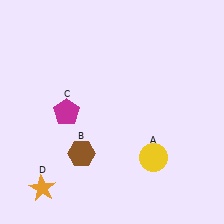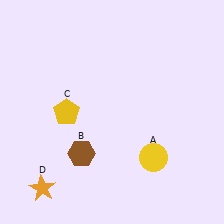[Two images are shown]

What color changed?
The pentagon (C) changed from magenta in Image 1 to yellow in Image 2.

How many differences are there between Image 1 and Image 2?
There is 1 difference between the two images.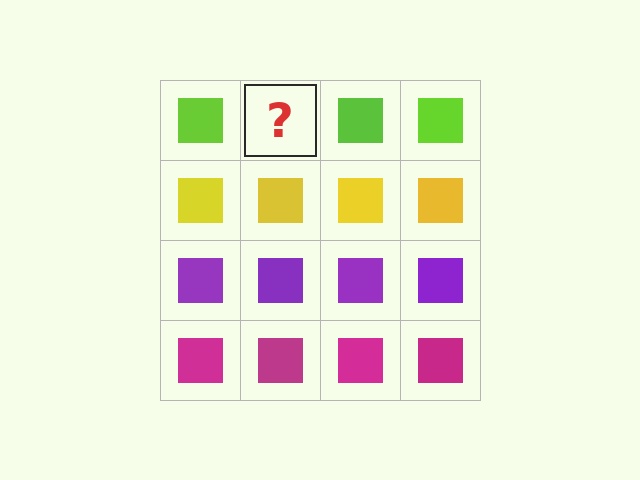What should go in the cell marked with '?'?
The missing cell should contain a lime square.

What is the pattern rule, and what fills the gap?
The rule is that each row has a consistent color. The gap should be filled with a lime square.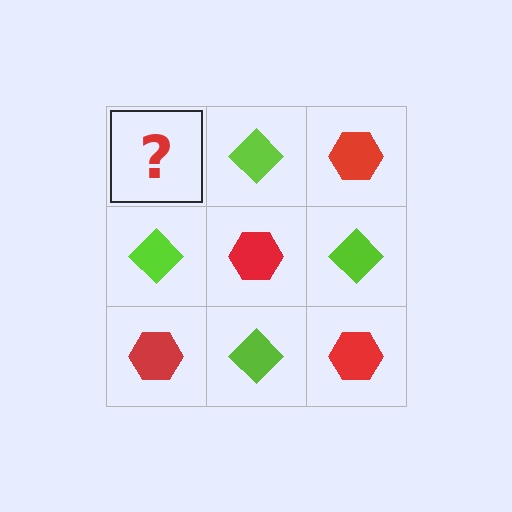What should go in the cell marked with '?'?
The missing cell should contain a red hexagon.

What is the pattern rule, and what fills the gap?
The rule is that it alternates red hexagon and lime diamond in a checkerboard pattern. The gap should be filled with a red hexagon.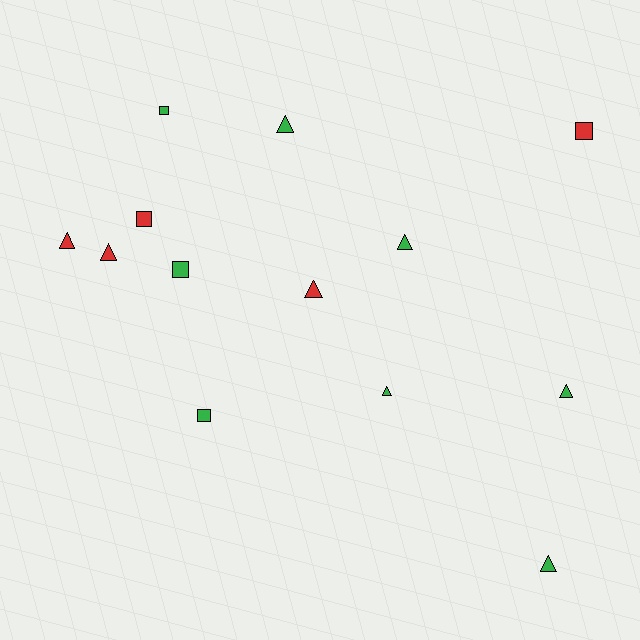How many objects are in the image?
There are 13 objects.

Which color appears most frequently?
Green, with 8 objects.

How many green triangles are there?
There are 5 green triangles.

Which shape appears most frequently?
Triangle, with 8 objects.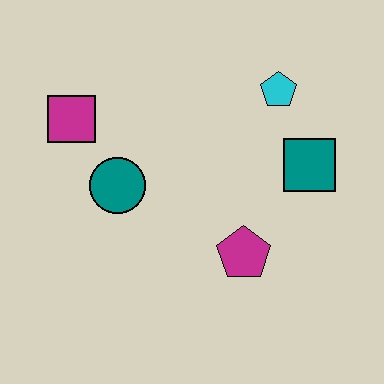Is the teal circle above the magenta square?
No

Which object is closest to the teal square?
The cyan pentagon is closest to the teal square.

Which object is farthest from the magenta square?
The teal square is farthest from the magenta square.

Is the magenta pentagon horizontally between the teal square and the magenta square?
Yes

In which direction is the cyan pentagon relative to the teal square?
The cyan pentagon is above the teal square.